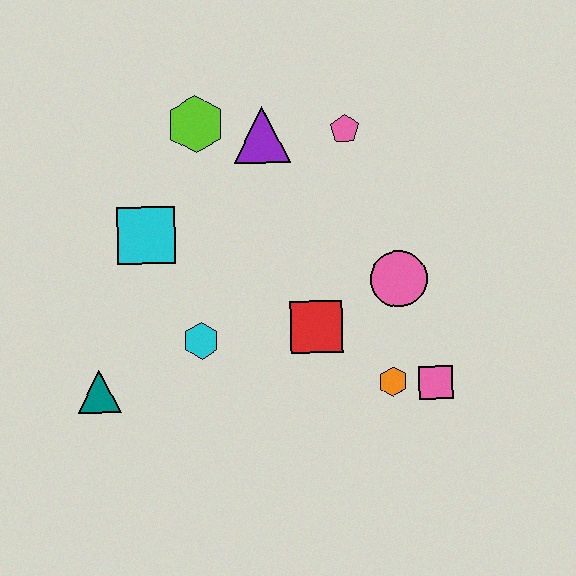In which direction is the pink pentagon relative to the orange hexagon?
The pink pentagon is above the orange hexagon.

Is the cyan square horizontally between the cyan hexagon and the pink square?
No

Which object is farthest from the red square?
The lime hexagon is farthest from the red square.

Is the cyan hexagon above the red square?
No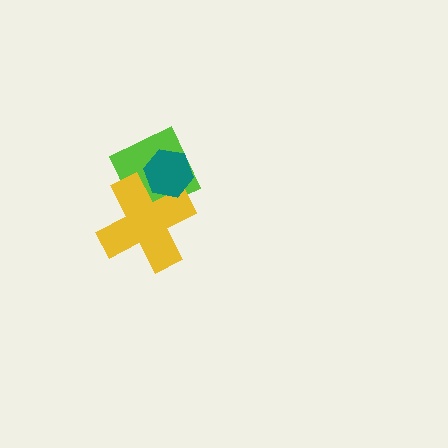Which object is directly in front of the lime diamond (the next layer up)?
The yellow cross is directly in front of the lime diamond.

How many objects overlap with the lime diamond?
2 objects overlap with the lime diamond.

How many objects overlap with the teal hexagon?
2 objects overlap with the teal hexagon.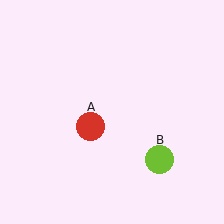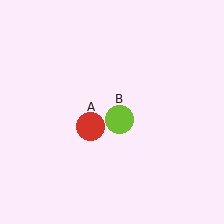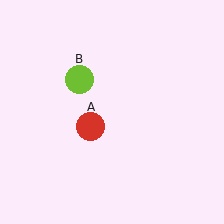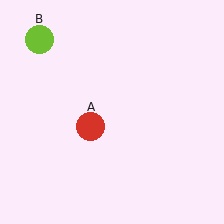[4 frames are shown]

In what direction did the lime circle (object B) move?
The lime circle (object B) moved up and to the left.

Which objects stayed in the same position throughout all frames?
Red circle (object A) remained stationary.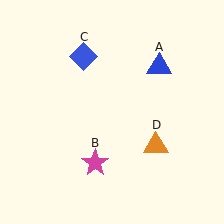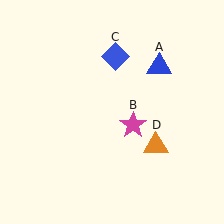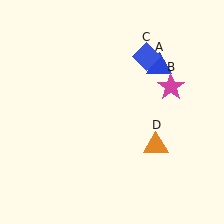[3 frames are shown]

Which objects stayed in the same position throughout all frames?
Blue triangle (object A) and orange triangle (object D) remained stationary.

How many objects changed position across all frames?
2 objects changed position: magenta star (object B), blue diamond (object C).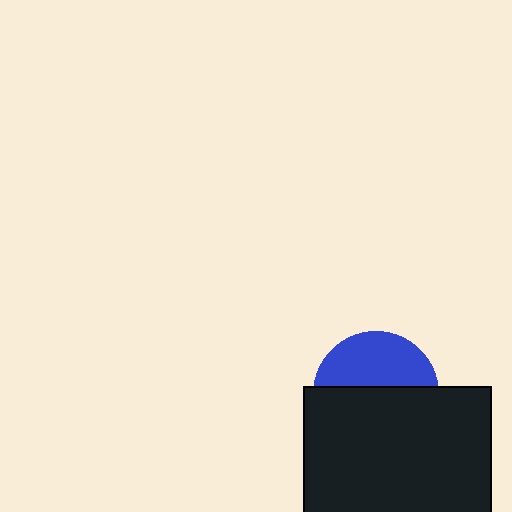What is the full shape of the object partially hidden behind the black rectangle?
The partially hidden object is a blue circle.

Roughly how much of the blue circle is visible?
A small part of it is visible (roughly 41%).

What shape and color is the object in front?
The object in front is a black rectangle.